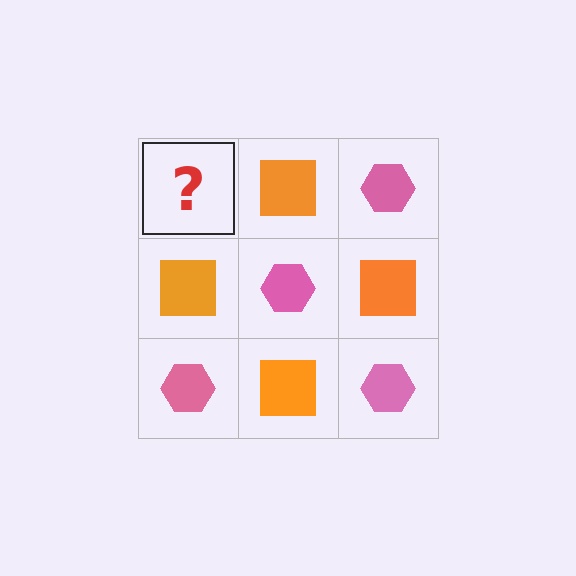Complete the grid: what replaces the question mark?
The question mark should be replaced with a pink hexagon.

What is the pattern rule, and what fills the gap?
The rule is that it alternates pink hexagon and orange square in a checkerboard pattern. The gap should be filled with a pink hexagon.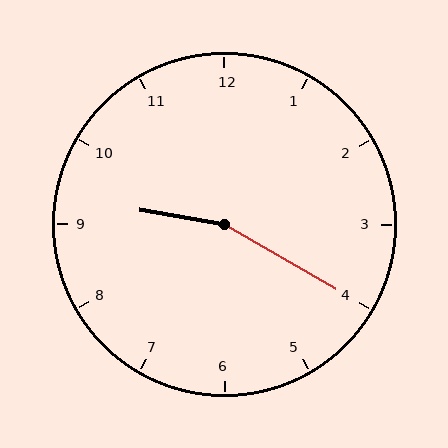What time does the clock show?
9:20.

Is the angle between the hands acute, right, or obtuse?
It is obtuse.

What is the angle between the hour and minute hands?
Approximately 160 degrees.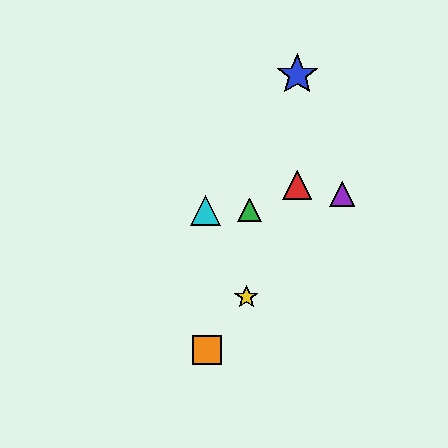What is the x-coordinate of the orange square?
The orange square is at x≈207.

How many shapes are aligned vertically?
2 shapes (the red triangle, the blue star) are aligned vertically.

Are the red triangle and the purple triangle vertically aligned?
No, the red triangle is at x≈297 and the purple triangle is at x≈342.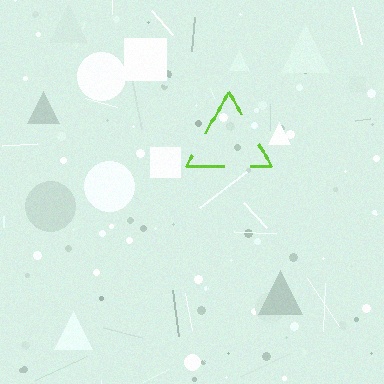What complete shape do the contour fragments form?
The contour fragments form a triangle.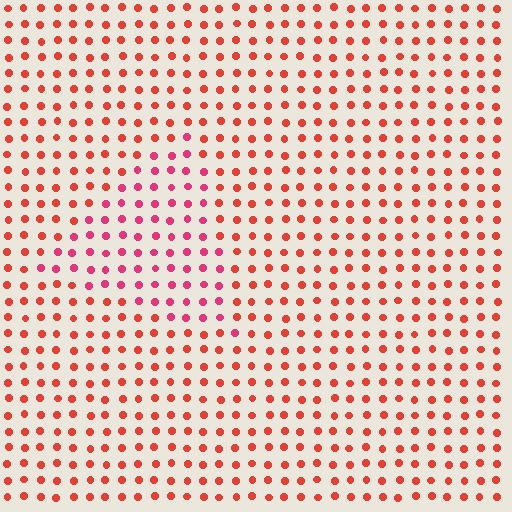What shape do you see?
I see a triangle.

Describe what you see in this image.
The image is filled with small red elements in a uniform arrangement. A triangle-shaped region is visible where the elements are tinted to a slightly different hue, forming a subtle color boundary.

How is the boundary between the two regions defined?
The boundary is defined purely by a slight shift in hue (about 28 degrees). Spacing, size, and orientation are identical on both sides.